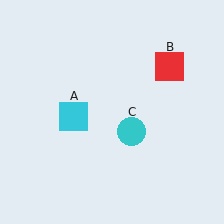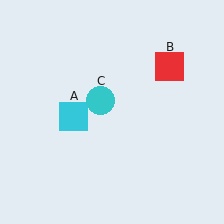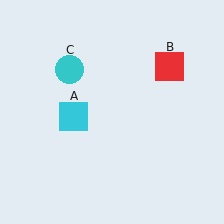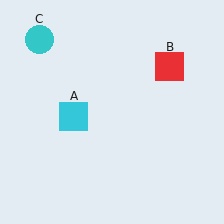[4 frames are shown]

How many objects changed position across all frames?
1 object changed position: cyan circle (object C).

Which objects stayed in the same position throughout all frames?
Cyan square (object A) and red square (object B) remained stationary.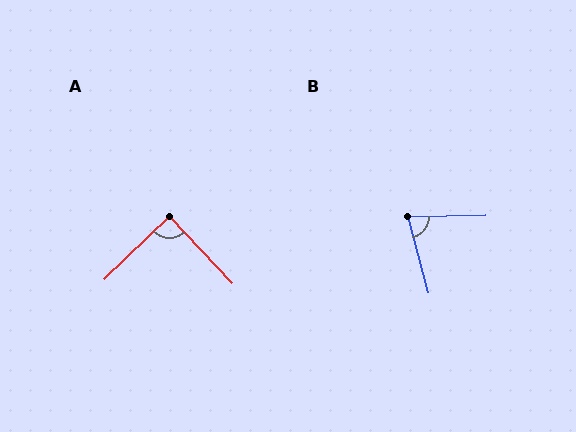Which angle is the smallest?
B, at approximately 76 degrees.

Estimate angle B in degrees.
Approximately 76 degrees.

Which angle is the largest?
A, at approximately 89 degrees.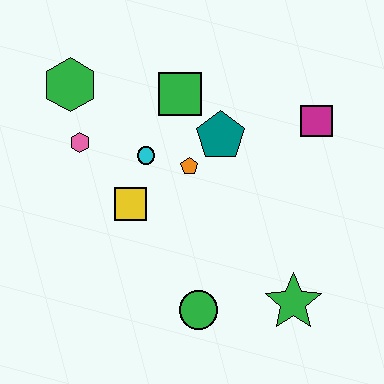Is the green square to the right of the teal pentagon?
No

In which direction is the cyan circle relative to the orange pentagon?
The cyan circle is to the left of the orange pentagon.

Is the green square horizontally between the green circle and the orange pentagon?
No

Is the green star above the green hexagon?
No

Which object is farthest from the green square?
The green star is farthest from the green square.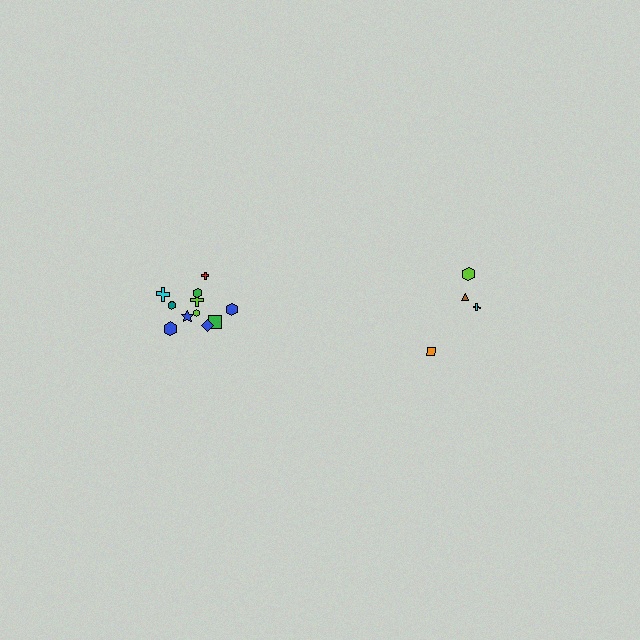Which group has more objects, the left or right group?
The left group.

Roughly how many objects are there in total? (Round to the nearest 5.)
Roughly 15 objects in total.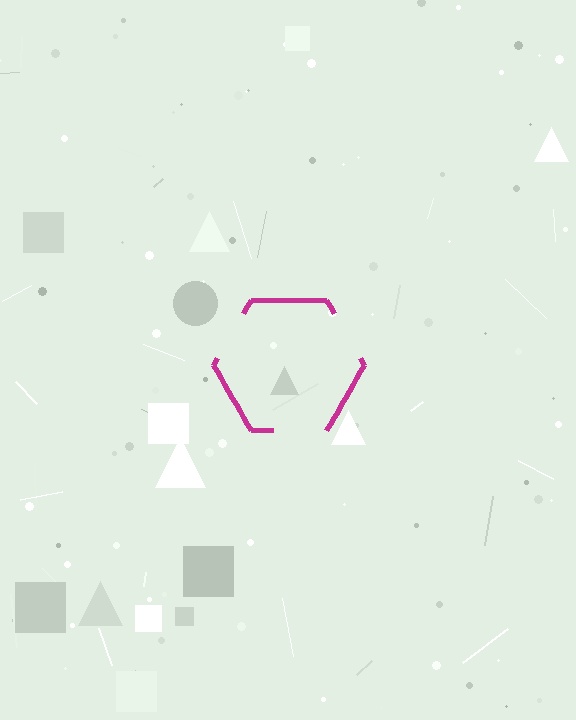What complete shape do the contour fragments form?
The contour fragments form a hexagon.